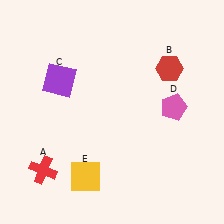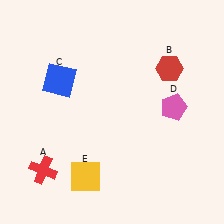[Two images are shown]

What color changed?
The square (C) changed from purple in Image 1 to blue in Image 2.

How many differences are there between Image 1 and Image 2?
There is 1 difference between the two images.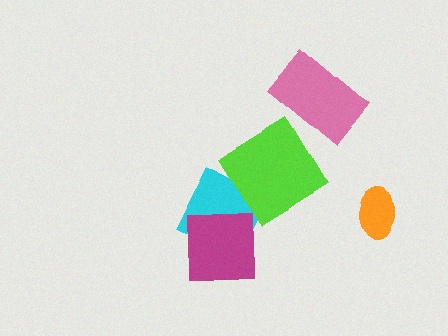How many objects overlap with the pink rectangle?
0 objects overlap with the pink rectangle.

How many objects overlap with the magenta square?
1 object overlaps with the magenta square.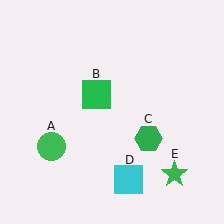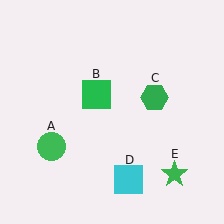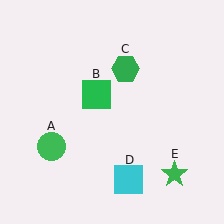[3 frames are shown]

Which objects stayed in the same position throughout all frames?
Green circle (object A) and green square (object B) and cyan square (object D) and green star (object E) remained stationary.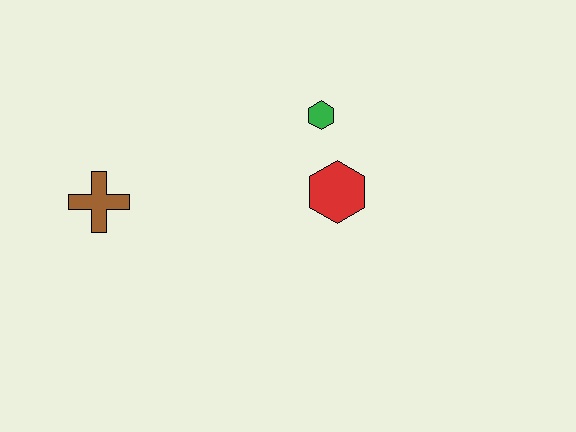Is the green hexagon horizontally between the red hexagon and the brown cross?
Yes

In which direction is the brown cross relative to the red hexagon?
The brown cross is to the left of the red hexagon.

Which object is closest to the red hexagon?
The green hexagon is closest to the red hexagon.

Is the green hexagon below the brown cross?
No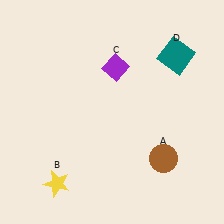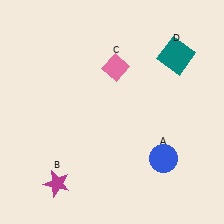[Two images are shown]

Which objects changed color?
A changed from brown to blue. B changed from yellow to magenta. C changed from purple to pink.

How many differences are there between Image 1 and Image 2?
There are 3 differences between the two images.